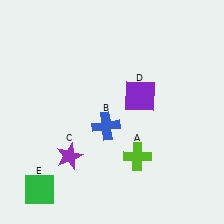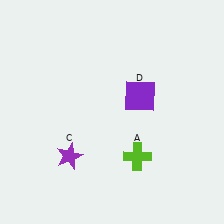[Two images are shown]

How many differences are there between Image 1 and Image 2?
There are 2 differences between the two images.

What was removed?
The green square (E), the blue cross (B) were removed in Image 2.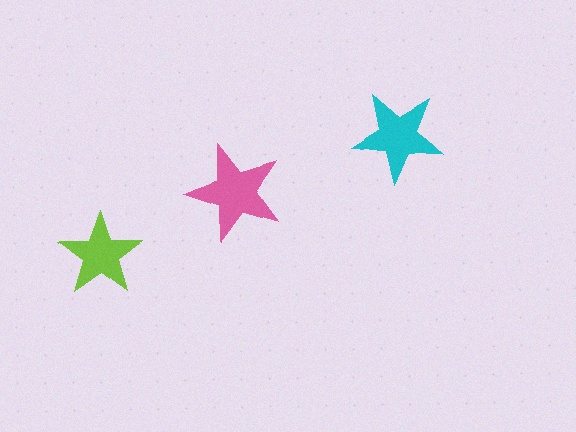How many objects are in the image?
There are 3 objects in the image.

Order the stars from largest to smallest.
the pink one, the cyan one, the lime one.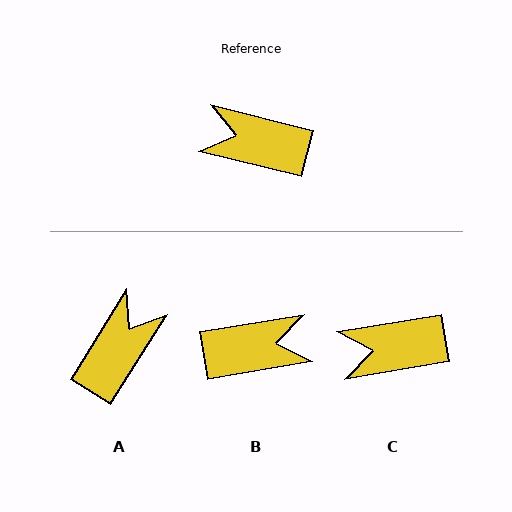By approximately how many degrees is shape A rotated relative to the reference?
Approximately 108 degrees clockwise.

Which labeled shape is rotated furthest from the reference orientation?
B, about 156 degrees away.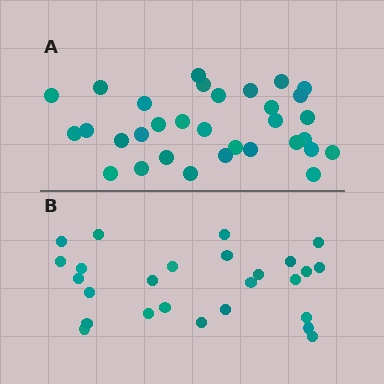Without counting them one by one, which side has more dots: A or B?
Region A (the top region) has more dots.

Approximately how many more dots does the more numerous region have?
Region A has about 6 more dots than region B.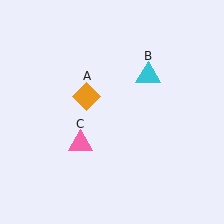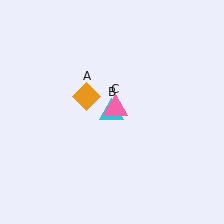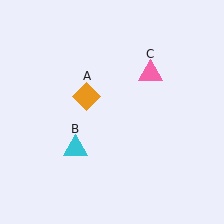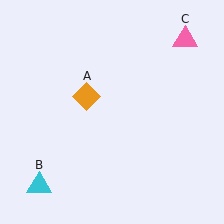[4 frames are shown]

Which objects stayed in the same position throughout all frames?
Orange diamond (object A) remained stationary.